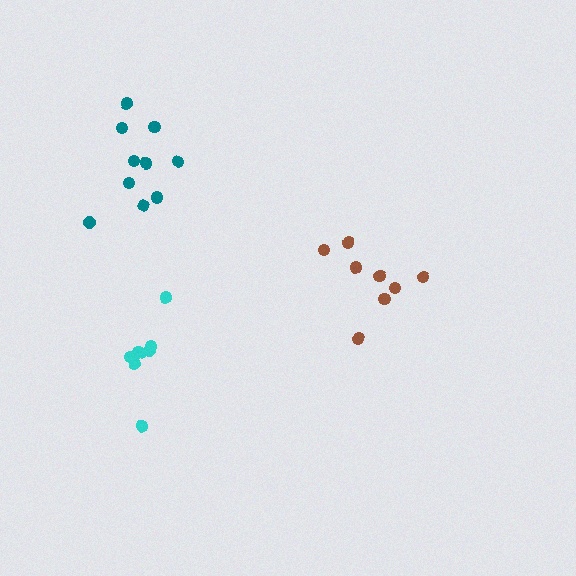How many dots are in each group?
Group 1: 8 dots, Group 2: 10 dots, Group 3: 8 dots (26 total).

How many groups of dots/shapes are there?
There are 3 groups.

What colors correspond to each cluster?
The clusters are colored: brown, teal, cyan.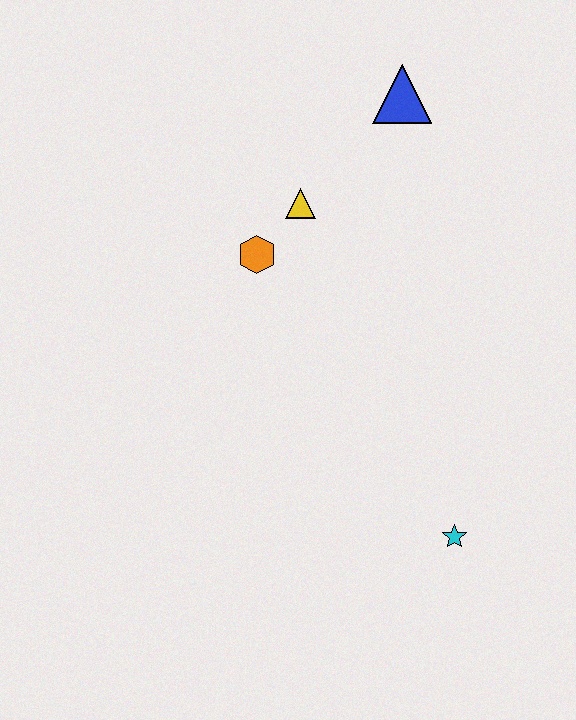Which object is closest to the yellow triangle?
The orange hexagon is closest to the yellow triangle.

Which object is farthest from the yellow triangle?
The cyan star is farthest from the yellow triangle.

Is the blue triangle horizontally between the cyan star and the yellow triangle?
Yes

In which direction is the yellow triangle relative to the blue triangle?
The yellow triangle is below the blue triangle.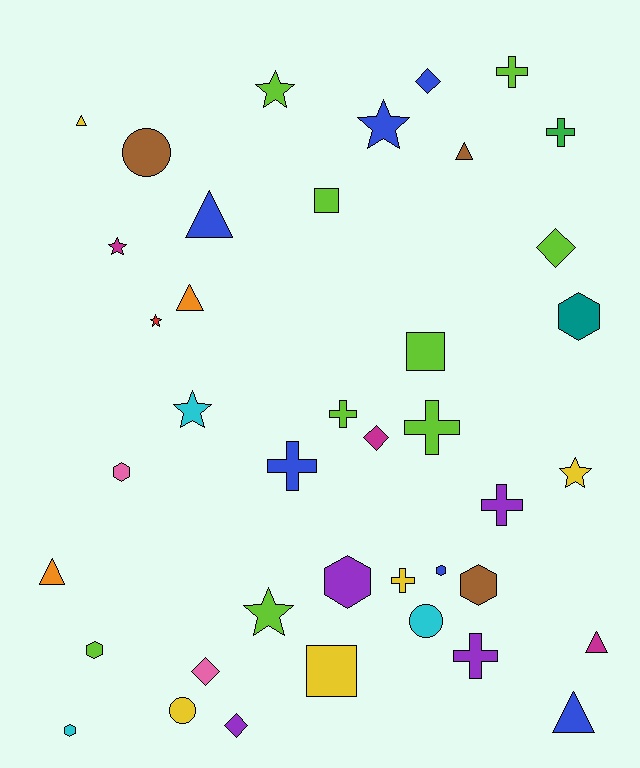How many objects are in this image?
There are 40 objects.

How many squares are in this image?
There are 3 squares.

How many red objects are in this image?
There is 1 red object.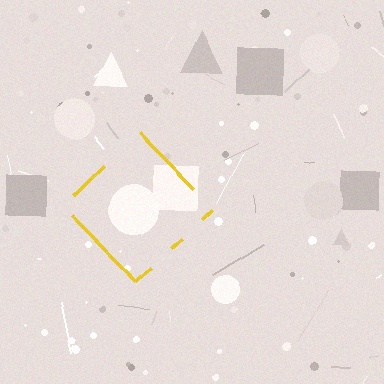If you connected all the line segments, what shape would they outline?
They would outline a diamond.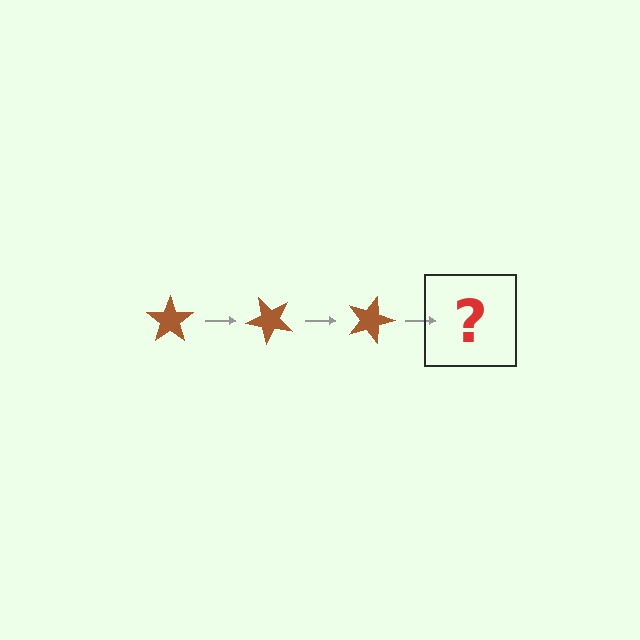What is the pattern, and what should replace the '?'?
The pattern is that the star rotates 45 degrees each step. The '?' should be a brown star rotated 135 degrees.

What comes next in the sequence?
The next element should be a brown star rotated 135 degrees.